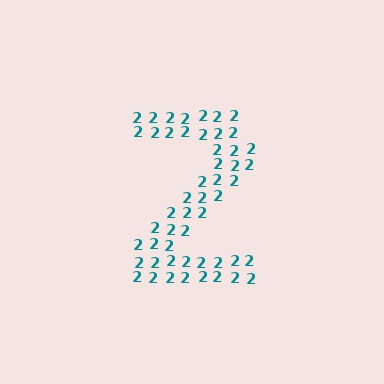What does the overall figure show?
The overall figure shows the digit 2.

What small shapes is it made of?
It is made of small digit 2's.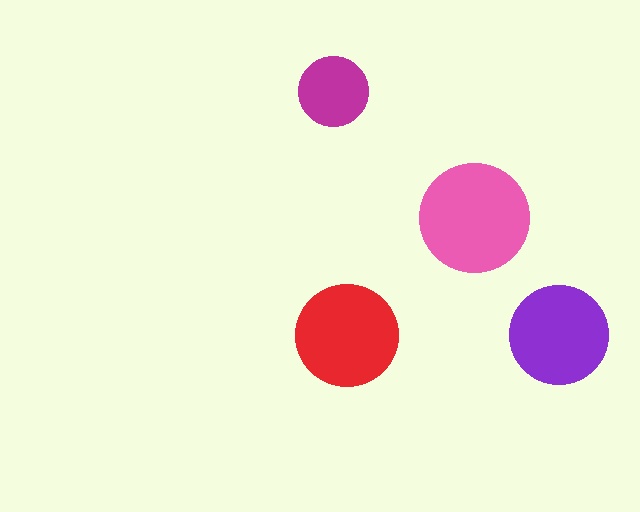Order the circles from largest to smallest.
the pink one, the red one, the purple one, the magenta one.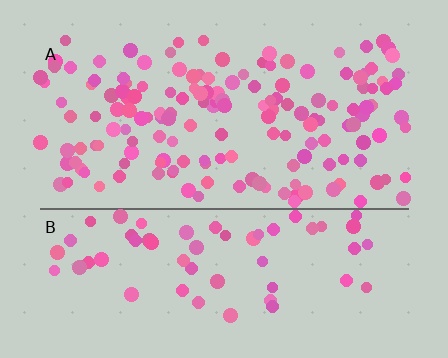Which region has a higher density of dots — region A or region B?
A (the top).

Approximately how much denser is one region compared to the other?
Approximately 2.5× — region A over region B.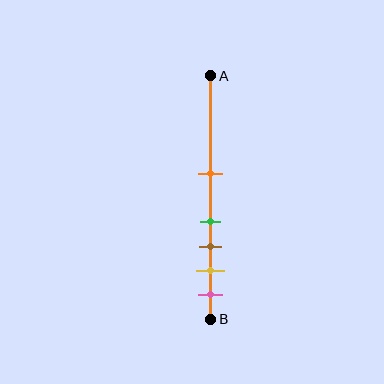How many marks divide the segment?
There are 5 marks dividing the segment.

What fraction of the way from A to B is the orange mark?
The orange mark is approximately 40% (0.4) of the way from A to B.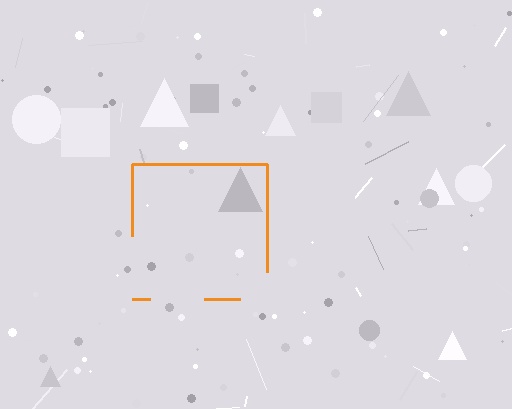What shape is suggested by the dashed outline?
The dashed outline suggests a square.